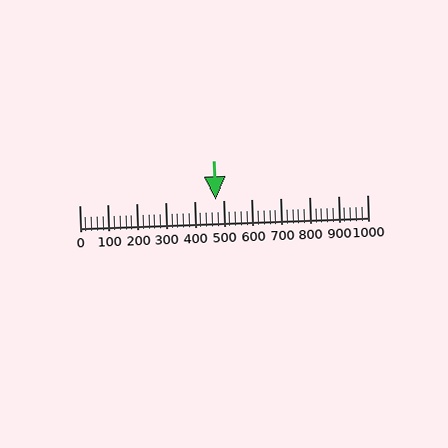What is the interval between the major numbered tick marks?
The major tick marks are spaced 100 units apart.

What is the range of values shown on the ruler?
The ruler shows values from 0 to 1000.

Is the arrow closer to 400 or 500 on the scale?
The arrow is closer to 500.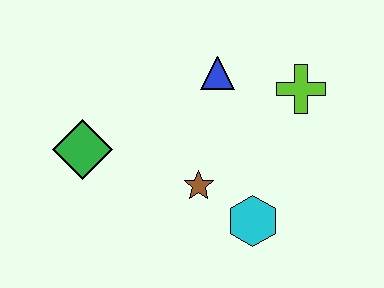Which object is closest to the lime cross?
The blue triangle is closest to the lime cross.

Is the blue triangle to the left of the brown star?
No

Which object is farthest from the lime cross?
The green diamond is farthest from the lime cross.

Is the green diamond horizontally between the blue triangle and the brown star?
No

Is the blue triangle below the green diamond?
No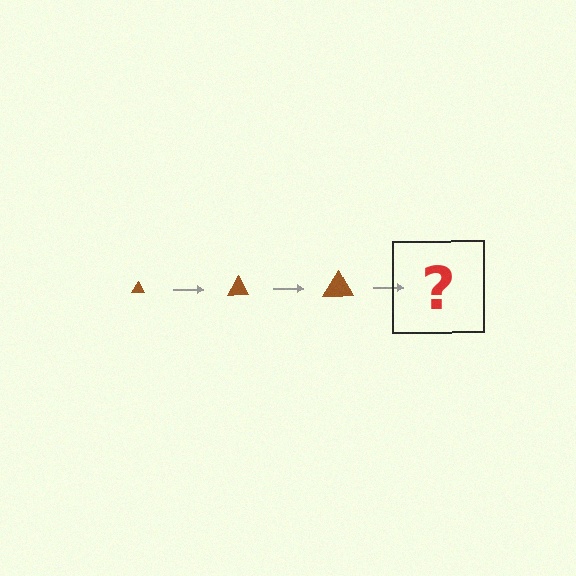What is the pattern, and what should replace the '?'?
The pattern is that the triangle gets progressively larger each step. The '?' should be a brown triangle, larger than the previous one.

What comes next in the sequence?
The next element should be a brown triangle, larger than the previous one.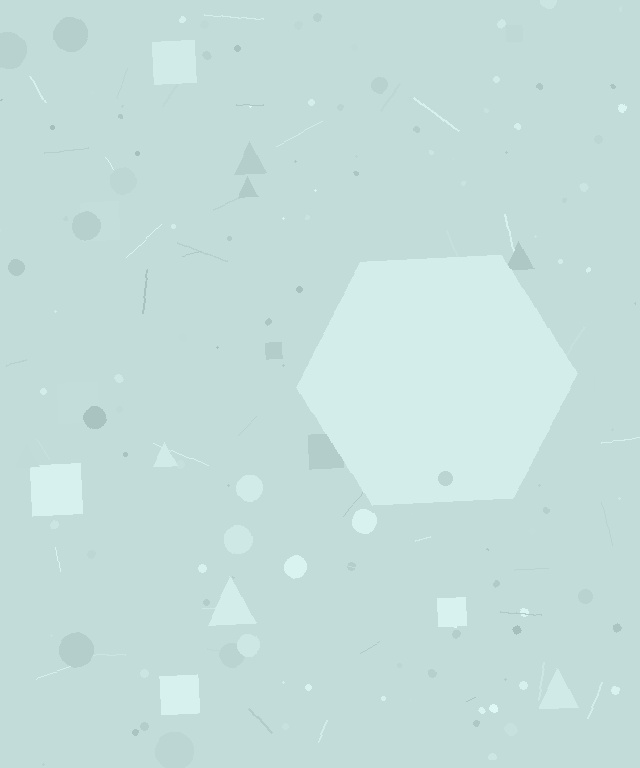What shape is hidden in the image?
A hexagon is hidden in the image.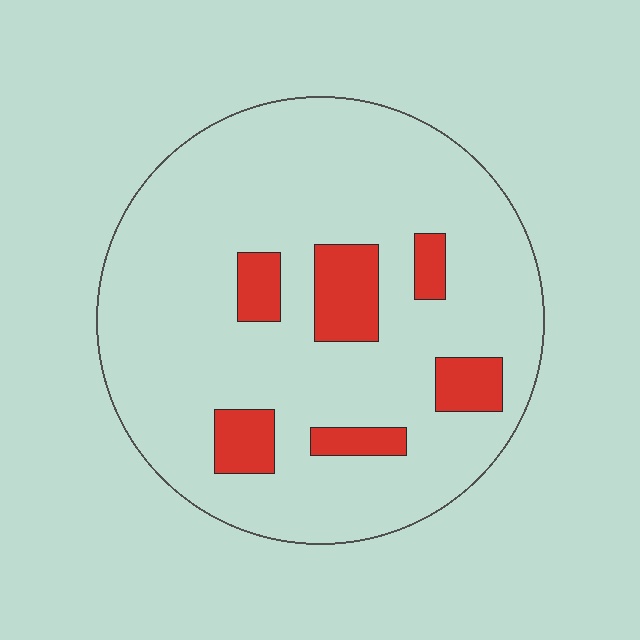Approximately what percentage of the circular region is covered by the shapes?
Approximately 15%.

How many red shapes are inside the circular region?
6.